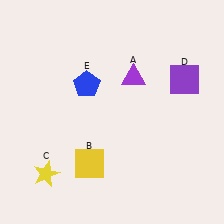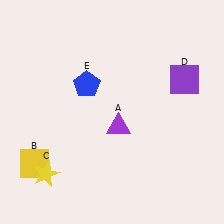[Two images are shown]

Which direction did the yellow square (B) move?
The yellow square (B) moved left.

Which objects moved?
The objects that moved are: the purple triangle (A), the yellow square (B).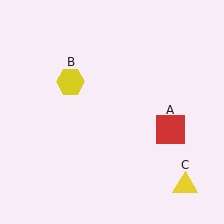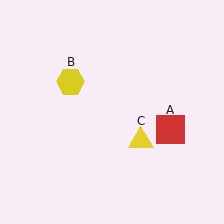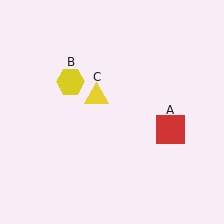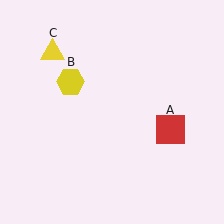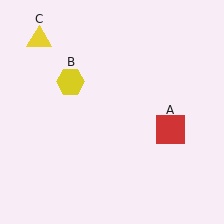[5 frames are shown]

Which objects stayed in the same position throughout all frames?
Red square (object A) and yellow hexagon (object B) remained stationary.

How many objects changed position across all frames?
1 object changed position: yellow triangle (object C).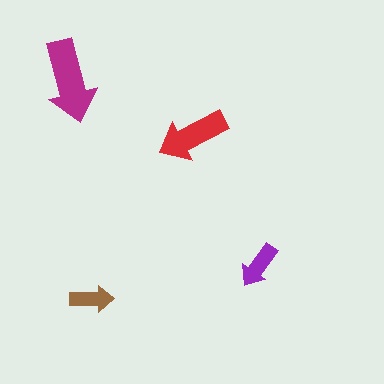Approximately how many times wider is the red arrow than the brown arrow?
About 1.5 times wider.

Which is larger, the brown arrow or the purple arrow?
The purple one.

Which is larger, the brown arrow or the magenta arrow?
The magenta one.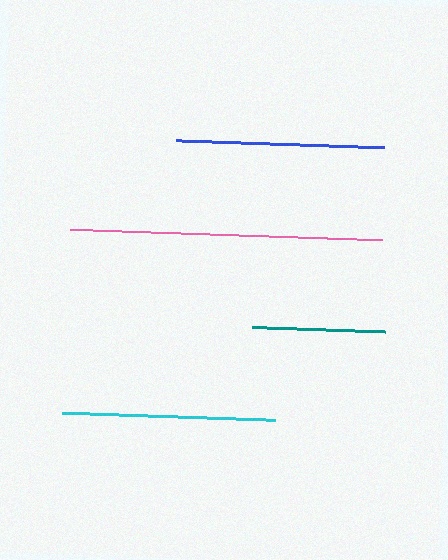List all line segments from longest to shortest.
From longest to shortest: pink, cyan, blue, teal.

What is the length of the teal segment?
The teal segment is approximately 133 pixels long.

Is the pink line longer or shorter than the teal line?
The pink line is longer than the teal line.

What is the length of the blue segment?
The blue segment is approximately 208 pixels long.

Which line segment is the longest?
The pink line is the longest at approximately 313 pixels.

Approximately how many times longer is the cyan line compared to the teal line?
The cyan line is approximately 1.6 times the length of the teal line.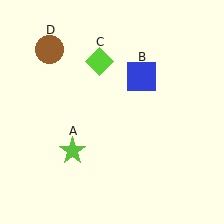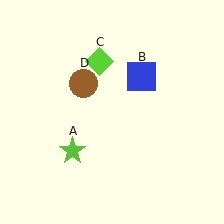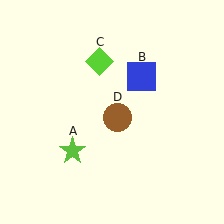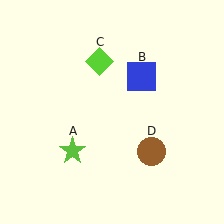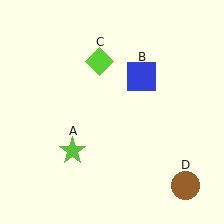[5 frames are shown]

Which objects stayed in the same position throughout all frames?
Lime star (object A) and blue square (object B) and lime diamond (object C) remained stationary.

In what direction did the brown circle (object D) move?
The brown circle (object D) moved down and to the right.